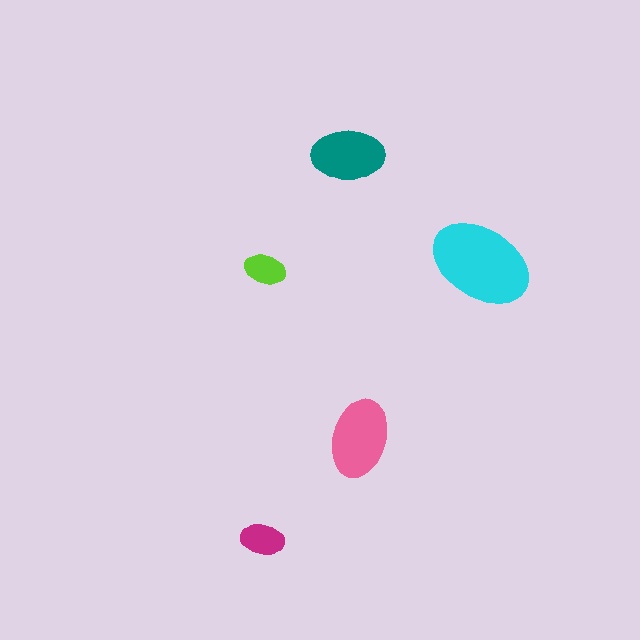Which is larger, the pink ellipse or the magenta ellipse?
The pink one.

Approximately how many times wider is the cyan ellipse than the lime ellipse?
About 2.5 times wider.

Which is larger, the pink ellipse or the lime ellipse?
The pink one.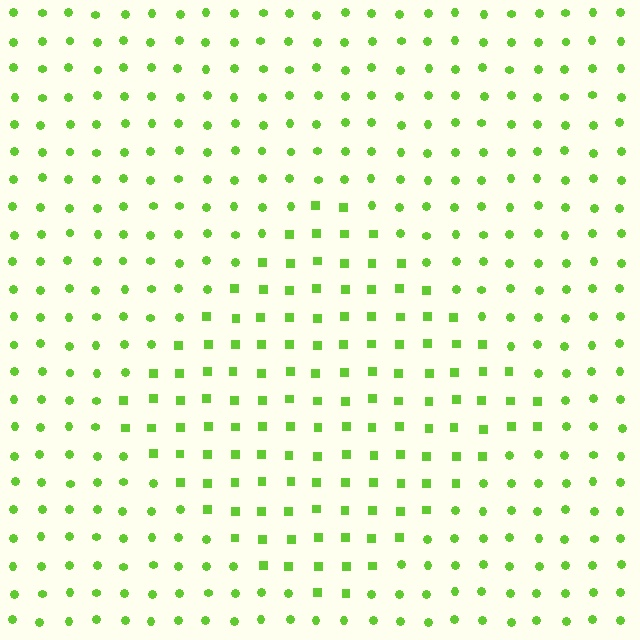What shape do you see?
I see a diamond.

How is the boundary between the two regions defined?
The boundary is defined by a change in element shape: squares inside vs. circles outside. All elements share the same color and spacing.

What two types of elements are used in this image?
The image uses squares inside the diamond region and circles outside it.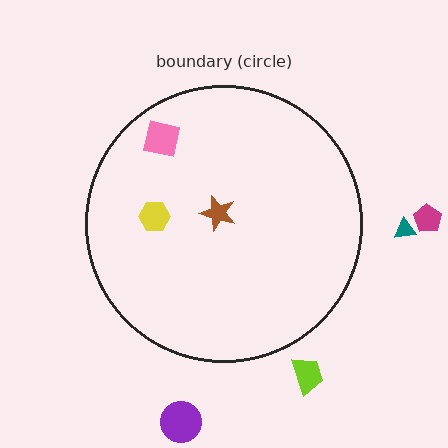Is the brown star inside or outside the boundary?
Inside.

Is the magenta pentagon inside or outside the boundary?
Outside.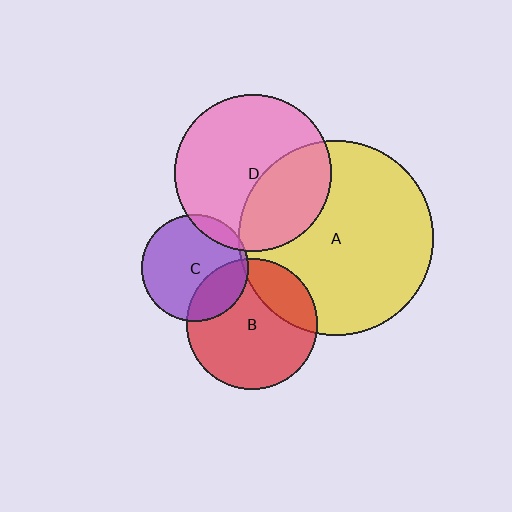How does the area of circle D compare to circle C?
Approximately 2.1 times.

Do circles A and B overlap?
Yes.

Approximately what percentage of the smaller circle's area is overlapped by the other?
Approximately 25%.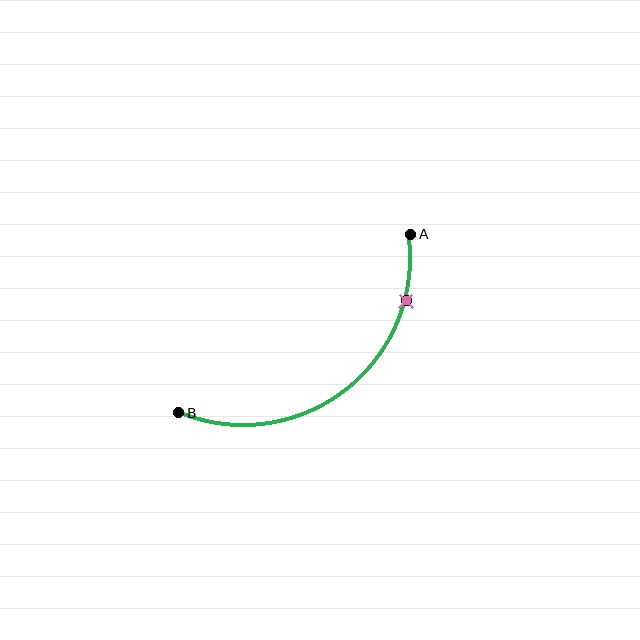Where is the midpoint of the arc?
The arc midpoint is the point on the curve farthest from the straight line joining A and B. It sits below and to the right of that line.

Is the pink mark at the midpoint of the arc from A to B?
No. The pink mark lies on the arc but is closer to endpoint A. The arc midpoint would be at the point on the curve equidistant along the arc from both A and B.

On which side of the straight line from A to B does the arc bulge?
The arc bulges below and to the right of the straight line connecting A and B.